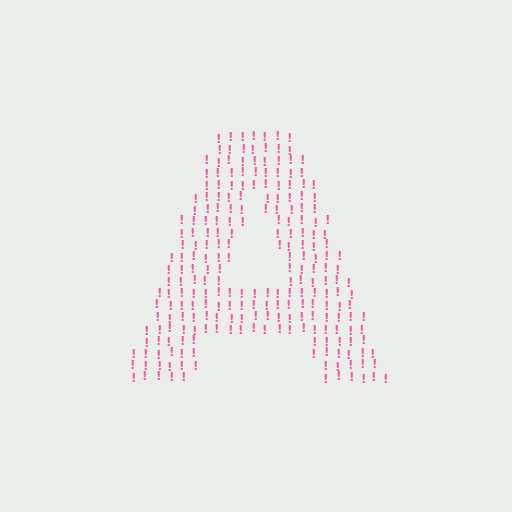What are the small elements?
The small elements are exclamation marks.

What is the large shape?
The large shape is the letter A.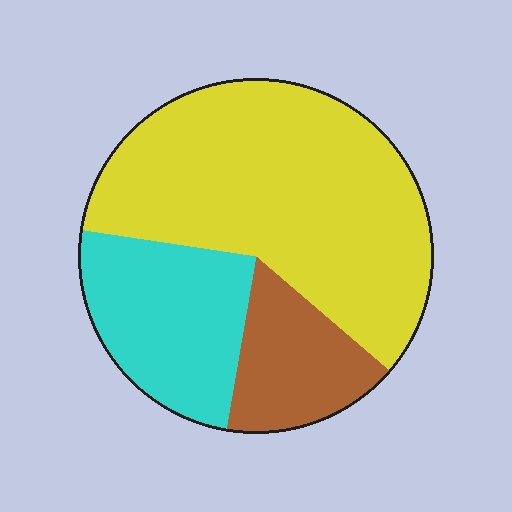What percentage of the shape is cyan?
Cyan takes up less than a quarter of the shape.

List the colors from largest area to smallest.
From largest to smallest: yellow, cyan, brown.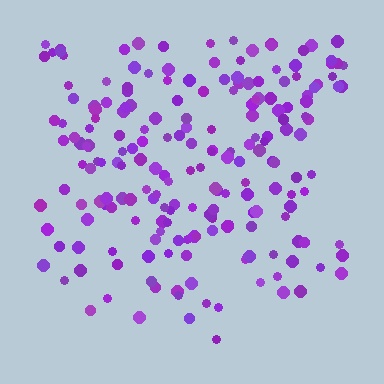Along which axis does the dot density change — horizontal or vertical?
Vertical.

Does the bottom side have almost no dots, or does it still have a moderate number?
Still a moderate number, just noticeably fewer than the top.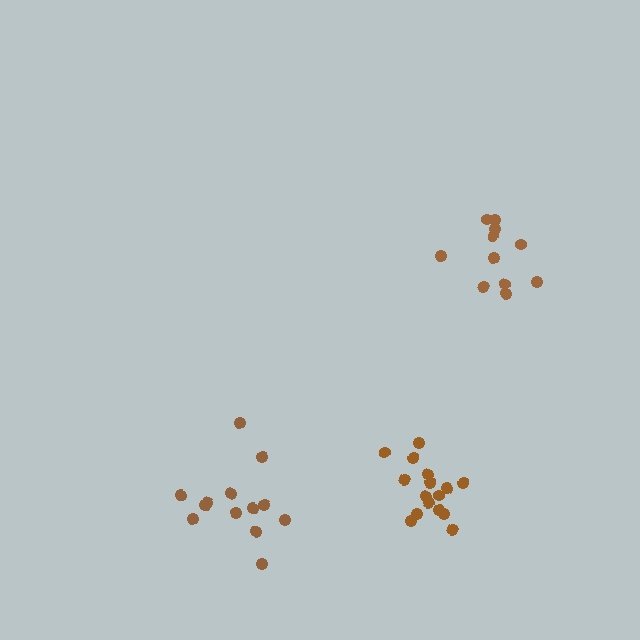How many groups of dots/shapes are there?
There are 3 groups.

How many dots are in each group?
Group 1: 16 dots, Group 2: 13 dots, Group 3: 11 dots (40 total).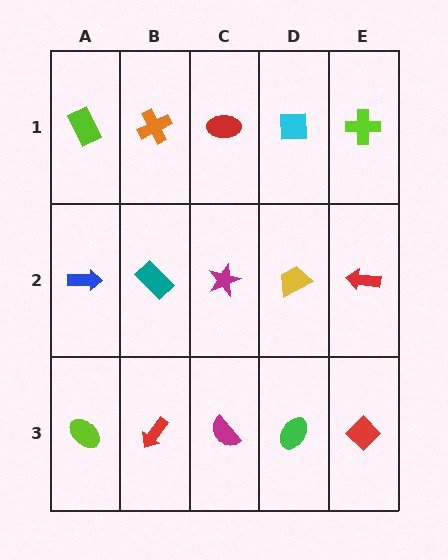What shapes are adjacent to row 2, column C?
A red ellipse (row 1, column C), a magenta semicircle (row 3, column C), a teal rectangle (row 2, column B), a yellow trapezoid (row 2, column D).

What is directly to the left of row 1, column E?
A cyan square.